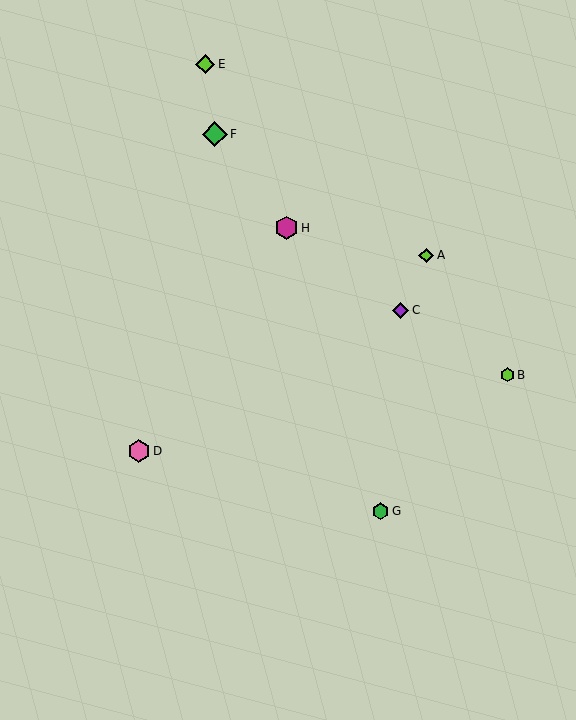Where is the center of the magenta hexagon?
The center of the magenta hexagon is at (286, 228).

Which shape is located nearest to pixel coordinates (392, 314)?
The purple diamond (labeled C) at (400, 310) is nearest to that location.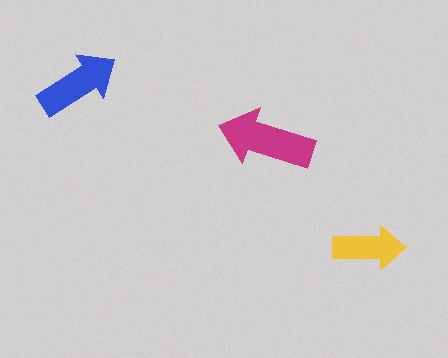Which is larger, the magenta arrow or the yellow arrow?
The magenta one.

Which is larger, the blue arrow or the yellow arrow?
The blue one.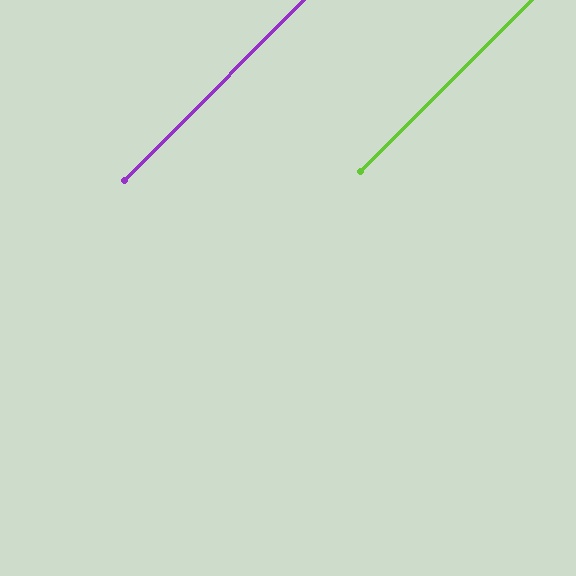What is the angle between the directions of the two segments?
Approximately 0 degrees.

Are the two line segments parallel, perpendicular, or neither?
Parallel — their directions differ by only 0.2°.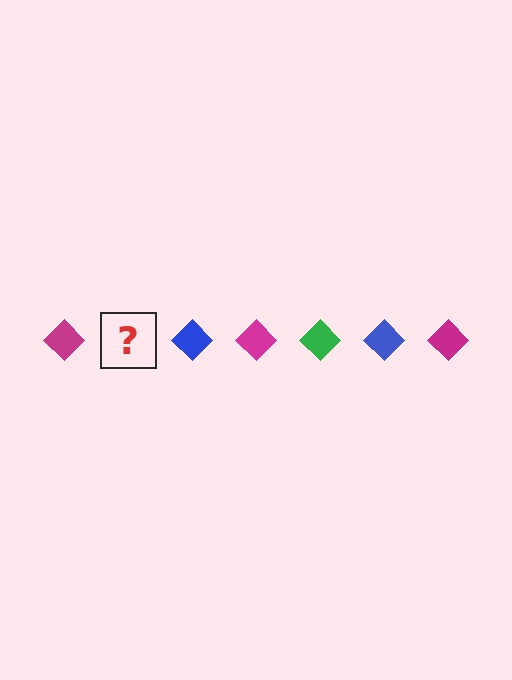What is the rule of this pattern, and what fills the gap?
The rule is that the pattern cycles through magenta, green, blue diamonds. The gap should be filled with a green diamond.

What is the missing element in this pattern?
The missing element is a green diamond.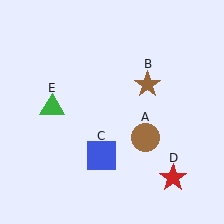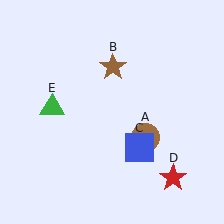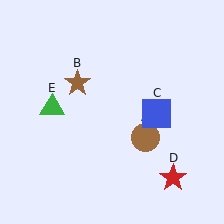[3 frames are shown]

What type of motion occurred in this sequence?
The brown star (object B), blue square (object C) rotated counterclockwise around the center of the scene.